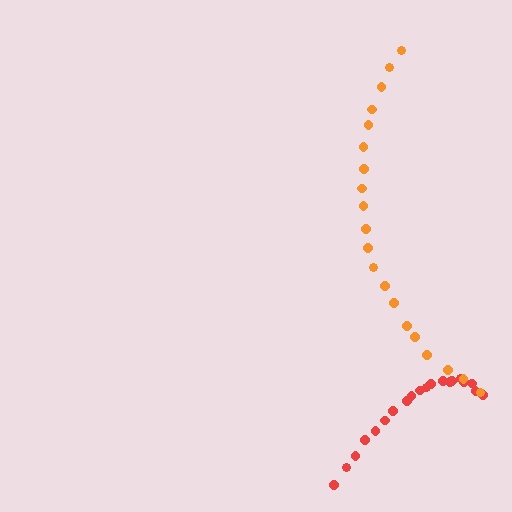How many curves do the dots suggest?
There are 2 distinct paths.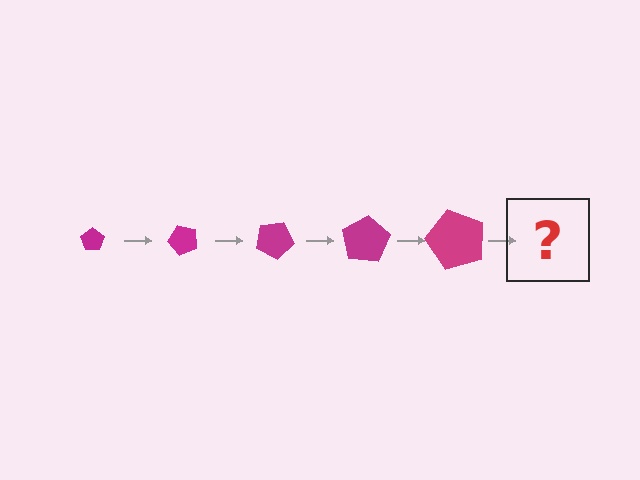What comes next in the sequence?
The next element should be a pentagon, larger than the previous one and rotated 250 degrees from the start.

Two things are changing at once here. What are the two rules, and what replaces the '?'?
The two rules are that the pentagon grows larger each step and it rotates 50 degrees each step. The '?' should be a pentagon, larger than the previous one and rotated 250 degrees from the start.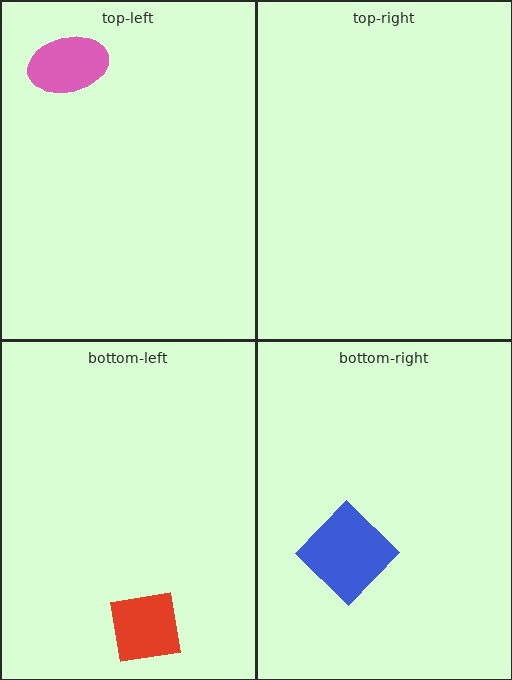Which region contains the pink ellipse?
The top-left region.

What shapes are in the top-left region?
The pink ellipse.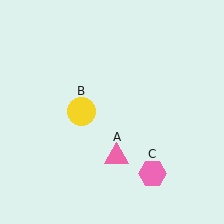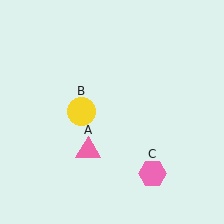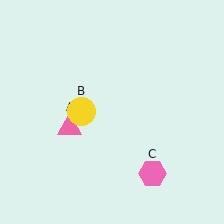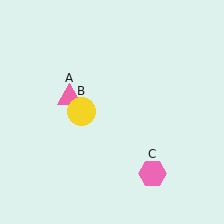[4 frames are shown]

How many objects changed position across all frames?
1 object changed position: pink triangle (object A).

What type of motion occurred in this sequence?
The pink triangle (object A) rotated clockwise around the center of the scene.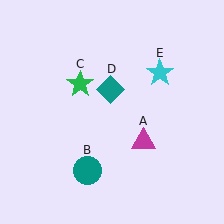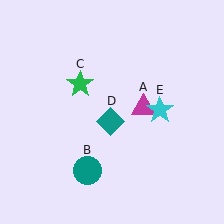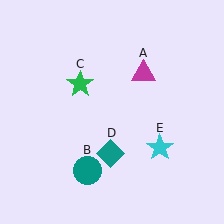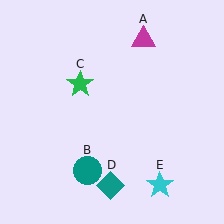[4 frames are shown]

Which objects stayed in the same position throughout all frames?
Teal circle (object B) and green star (object C) remained stationary.